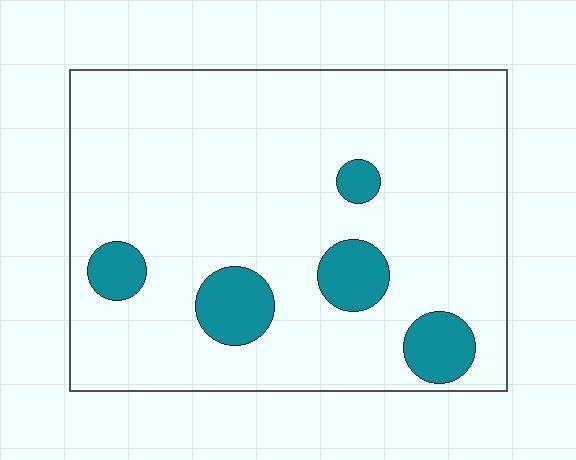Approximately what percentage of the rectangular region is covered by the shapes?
Approximately 15%.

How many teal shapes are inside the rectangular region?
5.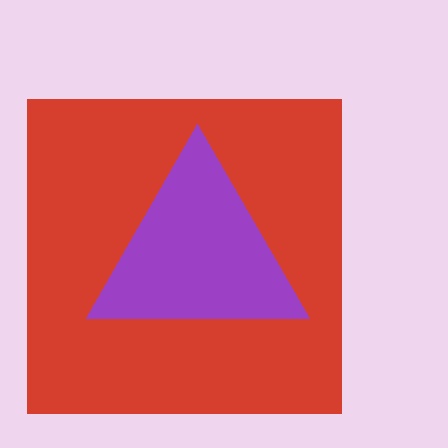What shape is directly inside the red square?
The purple triangle.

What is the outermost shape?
The red square.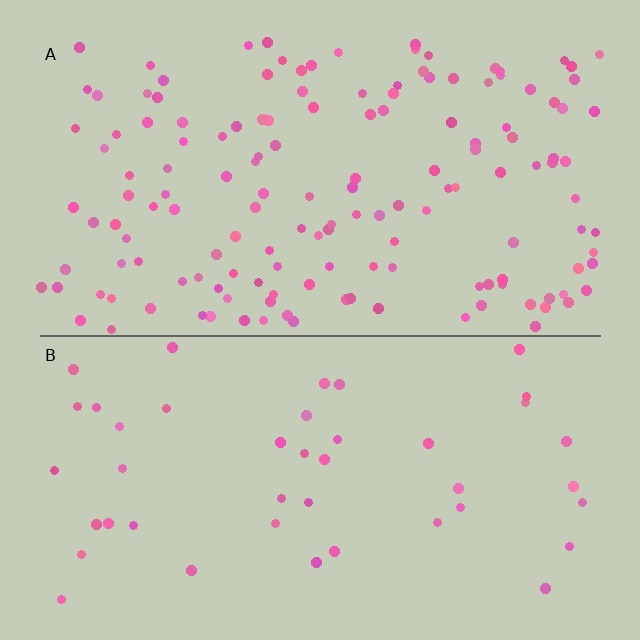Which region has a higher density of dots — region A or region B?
A (the top).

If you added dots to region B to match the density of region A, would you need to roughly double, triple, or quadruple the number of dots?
Approximately triple.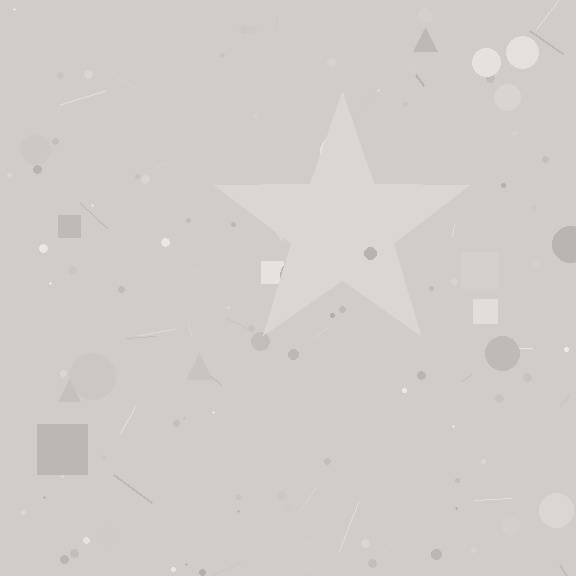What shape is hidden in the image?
A star is hidden in the image.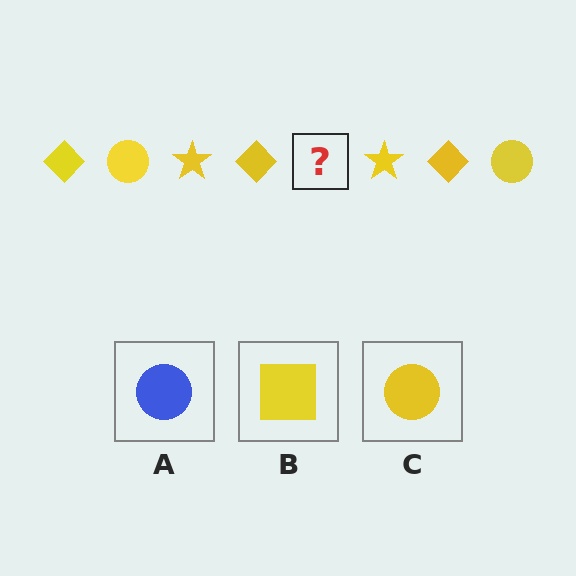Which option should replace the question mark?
Option C.